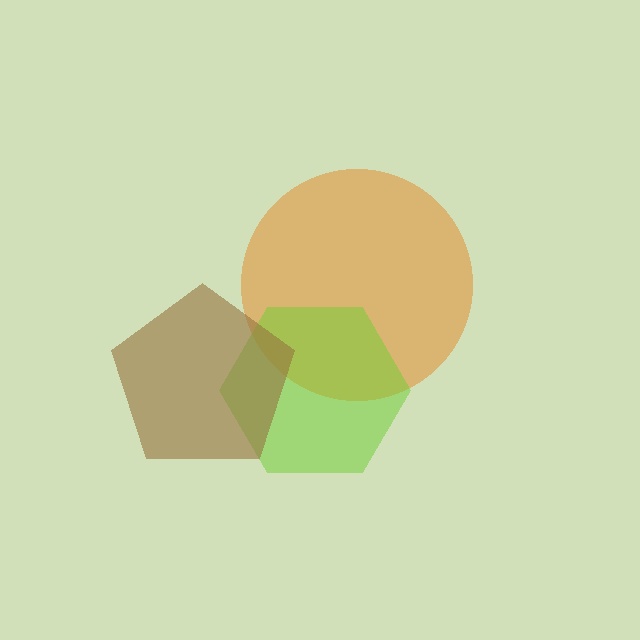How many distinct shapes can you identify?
There are 3 distinct shapes: an orange circle, a lime hexagon, a brown pentagon.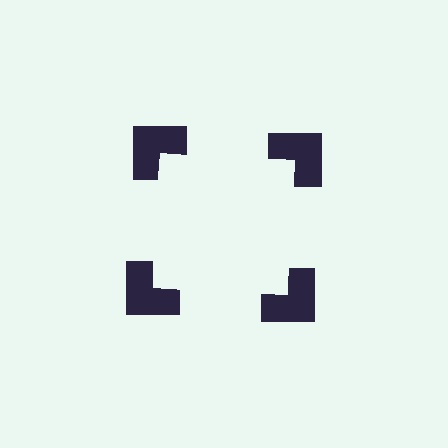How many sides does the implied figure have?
4 sides.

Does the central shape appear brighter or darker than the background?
It typically appears slightly brighter than the background, even though no actual brightness change is drawn.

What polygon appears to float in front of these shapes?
An illusory square — its edges are inferred from the aligned wedge cuts in the notched squares, not physically drawn.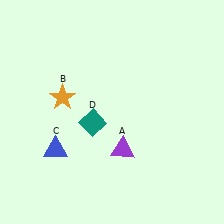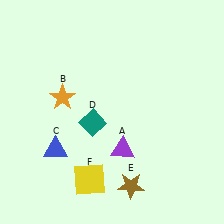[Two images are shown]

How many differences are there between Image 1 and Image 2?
There are 2 differences between the two images.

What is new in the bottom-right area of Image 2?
A brown star (E) was added in the bottom-right area of Image 2.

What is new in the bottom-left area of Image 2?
A yellow square (F) was added in the bottom-left area of Image 2.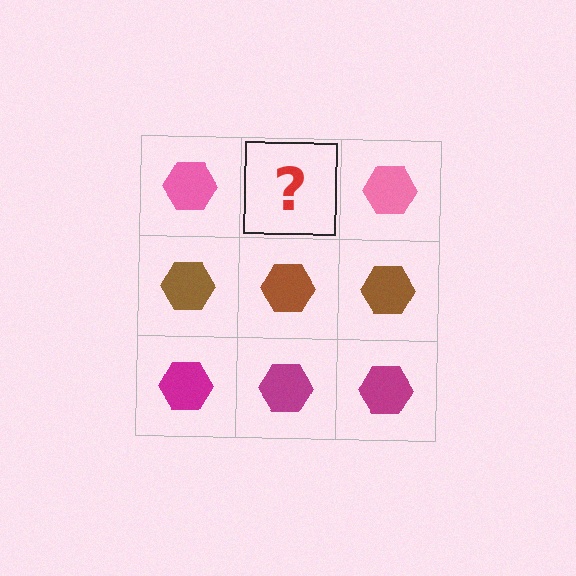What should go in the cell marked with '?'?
The missing cell should contain a pink hexagon.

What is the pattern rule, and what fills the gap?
The rule is that each row has a consistent color. The gap should be filled with a pink hexagon.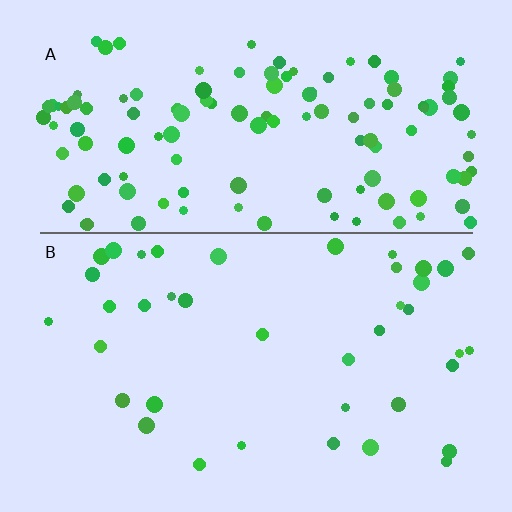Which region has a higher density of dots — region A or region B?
A (the top).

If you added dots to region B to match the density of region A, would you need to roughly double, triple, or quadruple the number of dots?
Approximately triple.